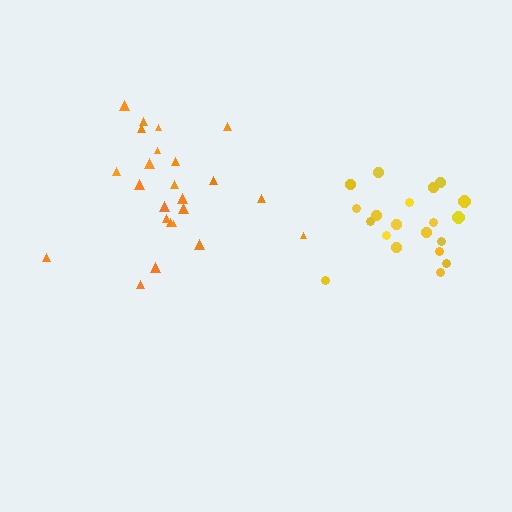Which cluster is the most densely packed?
Yellow.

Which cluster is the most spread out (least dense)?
Orange.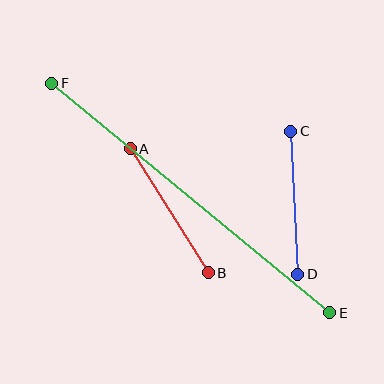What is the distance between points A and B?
The distance is approximately 146 pixels.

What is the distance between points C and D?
The distance is approximately 143 pixels.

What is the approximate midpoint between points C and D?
The midpoint is at approximately (294, 203) pixels.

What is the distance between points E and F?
The distance is approximately 361 pixels.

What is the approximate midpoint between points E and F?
The midpoint is at approximately (191, 198) pixels.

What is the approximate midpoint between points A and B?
The midpoint is at approximately (169, 211) pixels.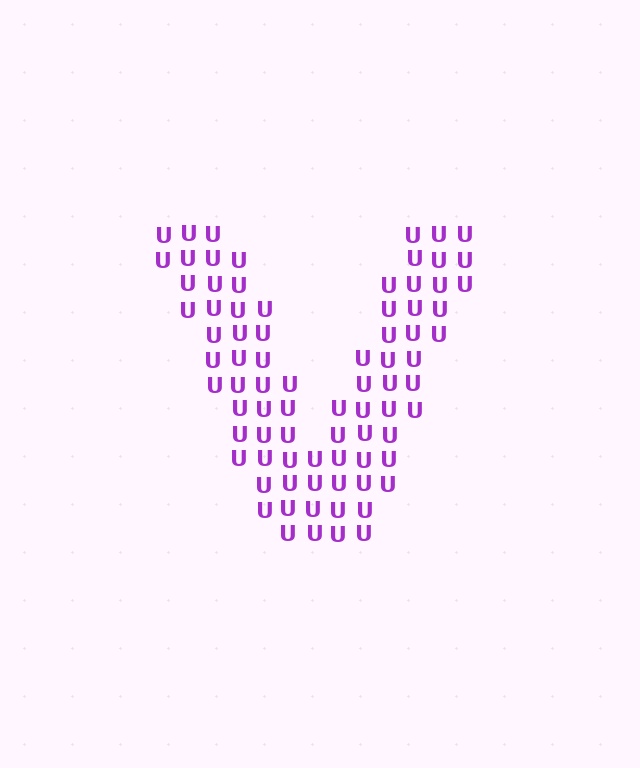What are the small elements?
The small elements are letter U's.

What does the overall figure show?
The overall figure shows the letter V.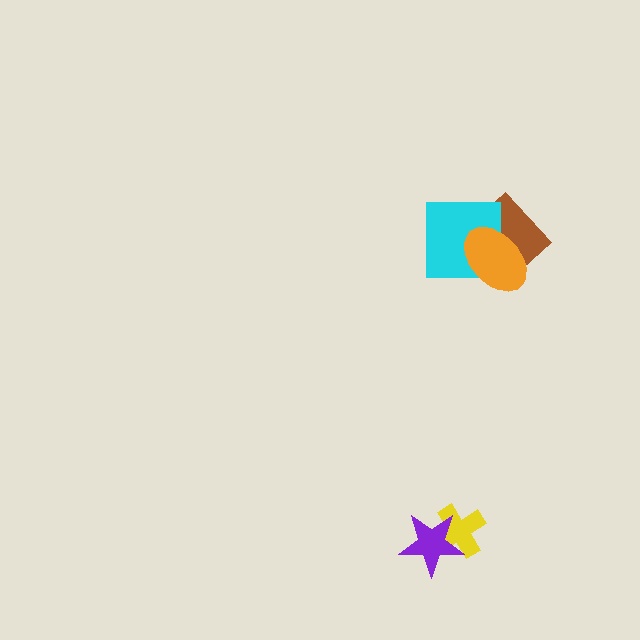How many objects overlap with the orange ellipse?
2 objects overlap with the orange ellipse.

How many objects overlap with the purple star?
1 object overlaps with the purple star.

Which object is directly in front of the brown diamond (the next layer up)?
The cyan square is directly in front of the brown diamond.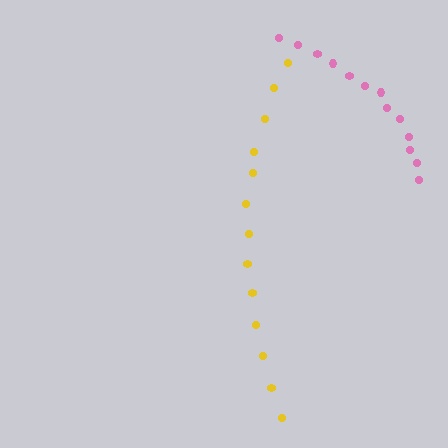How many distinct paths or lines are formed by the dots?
There are 2 distinct paths.